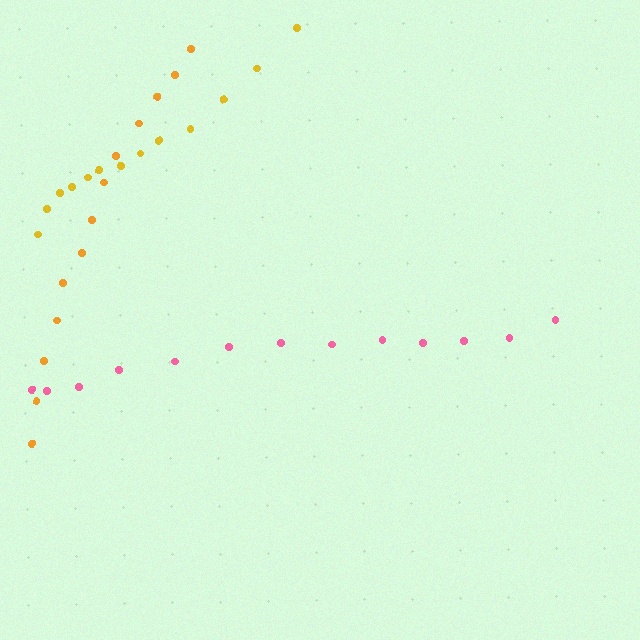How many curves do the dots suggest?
There are 3 distinct paths.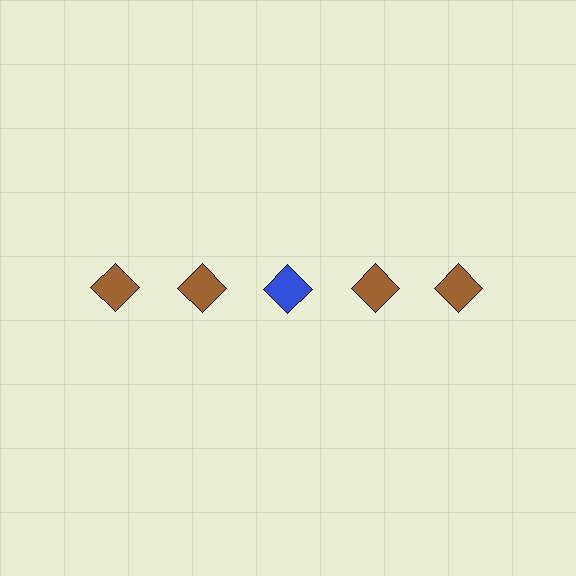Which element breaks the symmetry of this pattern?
The blue diamond in the top row, center column breaks the symmetry. All other shapes are brown diamonds.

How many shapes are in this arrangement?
There are 5 shapes arranged in a grid pattern.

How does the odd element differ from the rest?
It has a different color: blue instead of brown.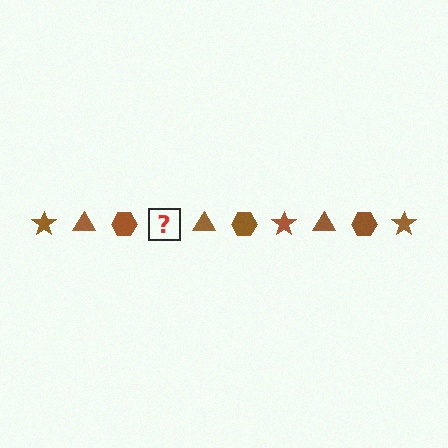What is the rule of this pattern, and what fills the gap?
The rule is that the pattern cycles through star, triangle, hexagon shapes in brown. The gap should be filled with a brown star.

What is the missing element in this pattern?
The missing element is a brown star.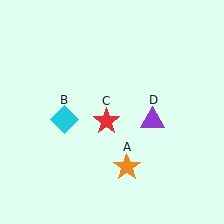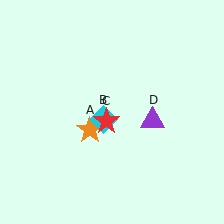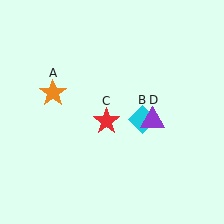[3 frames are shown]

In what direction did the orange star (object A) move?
The orange star (object A) moved up and to the left.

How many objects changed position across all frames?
2 objects changed position: orange star (object A), cyan diamond (object B).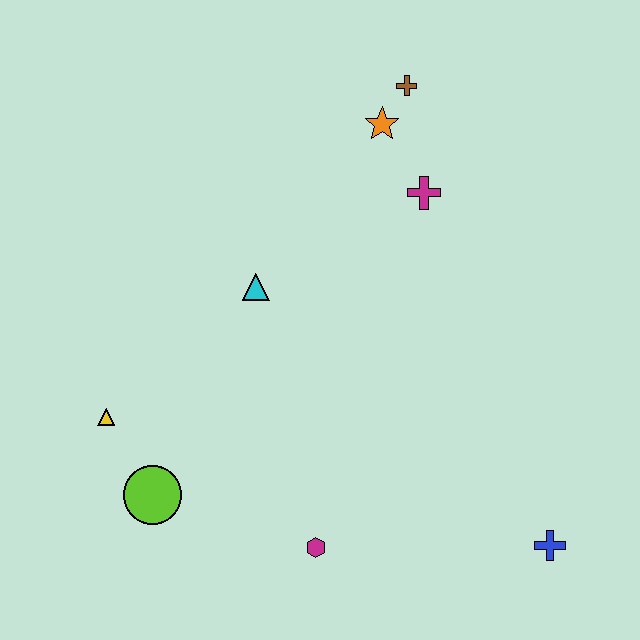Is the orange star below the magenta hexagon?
No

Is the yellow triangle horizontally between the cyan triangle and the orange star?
No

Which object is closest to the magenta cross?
The orange star is closest to the magenta cross.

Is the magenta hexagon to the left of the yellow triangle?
No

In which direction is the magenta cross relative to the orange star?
The magenta cross is below the orange star.